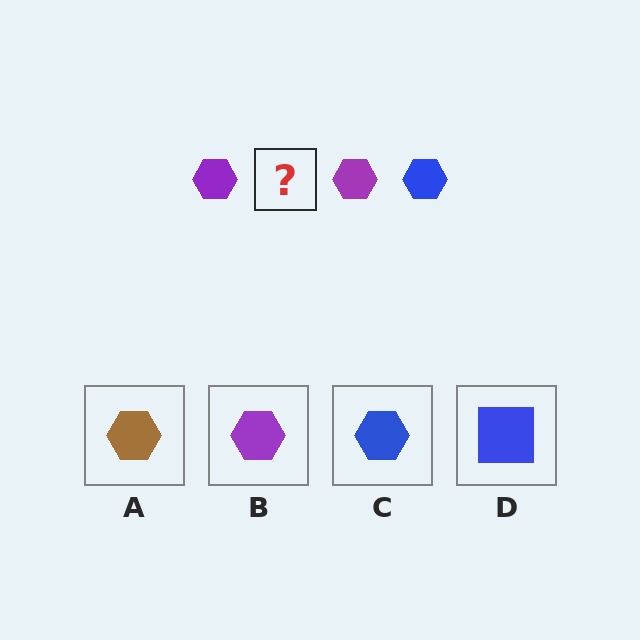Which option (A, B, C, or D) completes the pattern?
C.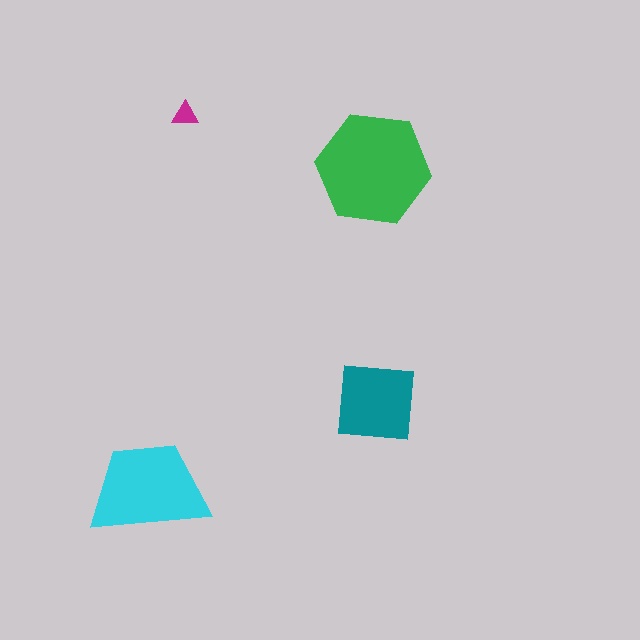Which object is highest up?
The magenta triangle is topmost.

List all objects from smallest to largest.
The magenta triangle, the teal square, the cyan trapezoid, the green hexagon.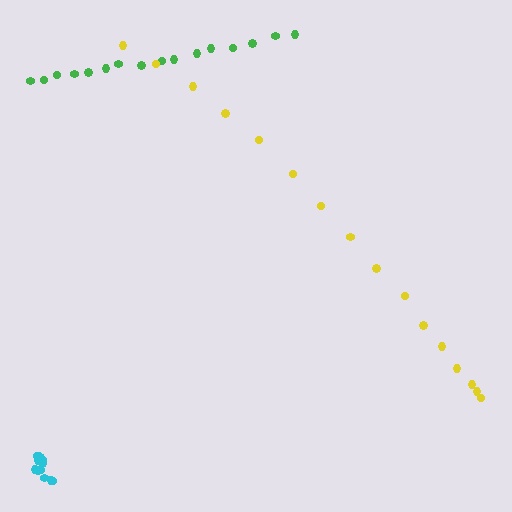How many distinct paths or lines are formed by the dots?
There are 3 distinct paths.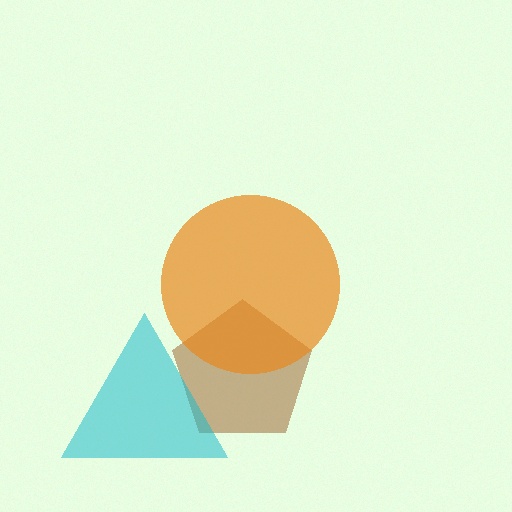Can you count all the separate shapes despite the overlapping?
Yes, there are 3 separate shapes.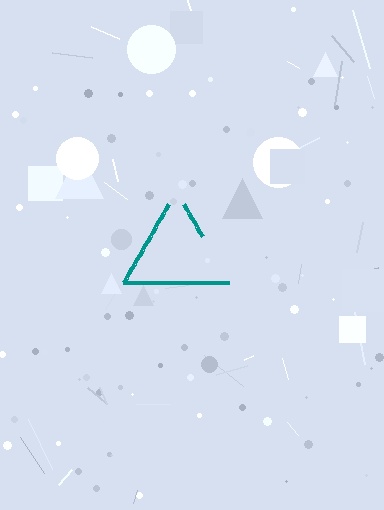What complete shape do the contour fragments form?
The contour fragments form a triangle.